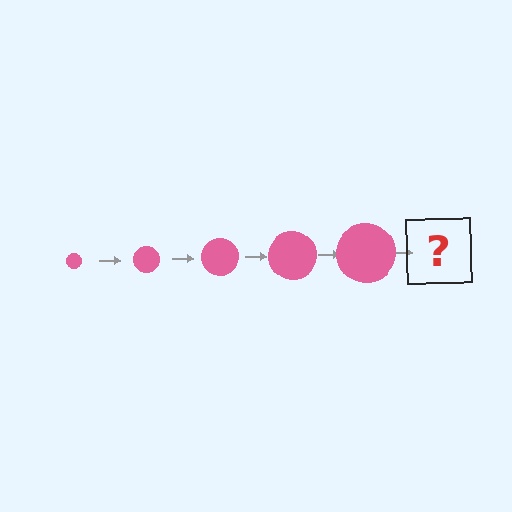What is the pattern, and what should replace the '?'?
The pattern is that the circle gets progressively larger each step. The '?' should be a pink circle, larger than the previous one.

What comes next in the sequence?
The next element should be a pink circle, larger than the previous one.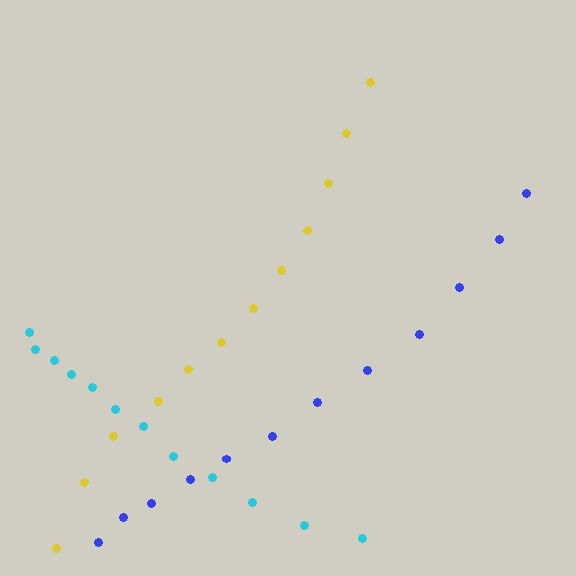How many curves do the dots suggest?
There are 3 distinct paths.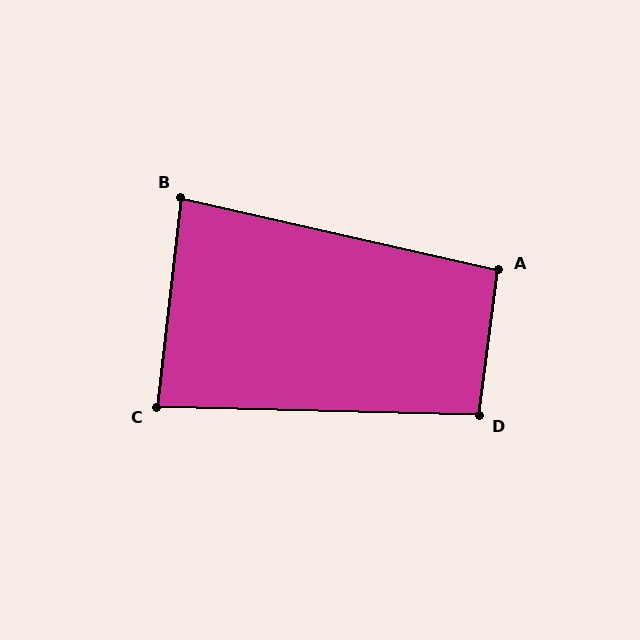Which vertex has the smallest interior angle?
B, at approximately 84 degrees.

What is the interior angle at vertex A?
Approximately 95 degrees (obtuse).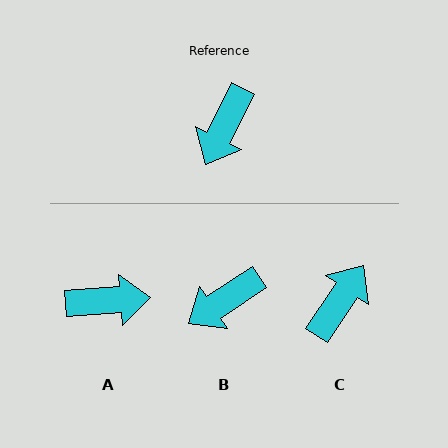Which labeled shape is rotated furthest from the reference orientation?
C, about 172 degrees away.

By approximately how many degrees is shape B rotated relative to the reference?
Approximately 30 degrees clockwise.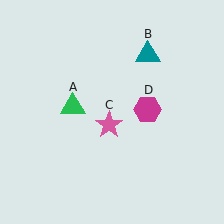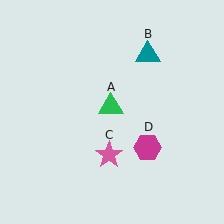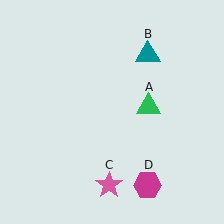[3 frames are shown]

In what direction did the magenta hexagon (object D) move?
The magenta hexagon (object D) moved down.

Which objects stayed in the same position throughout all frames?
Teal triangle (object B) remained stationary.